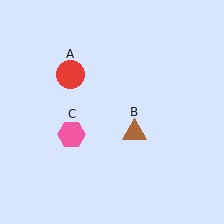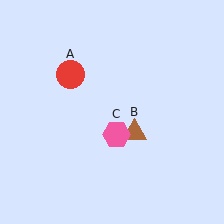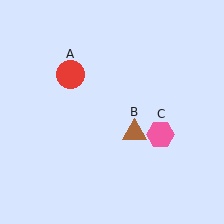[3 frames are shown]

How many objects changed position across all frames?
1 object changed position: pink hexagon (object C).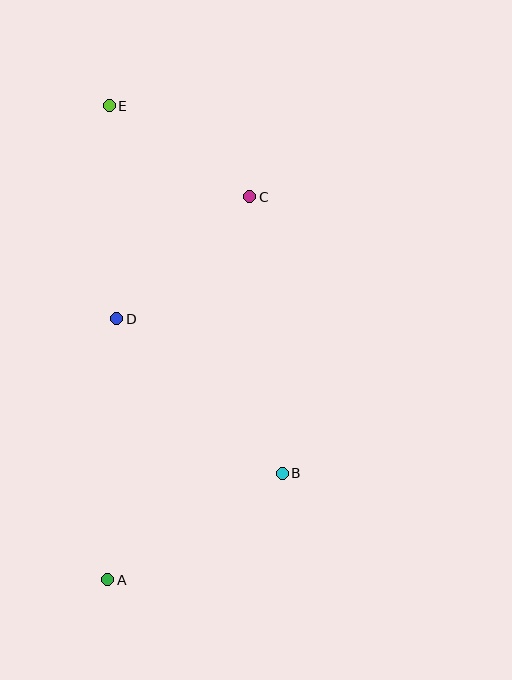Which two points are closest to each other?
Points C and E are closest to each other.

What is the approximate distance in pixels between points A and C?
The distance between A and C is approximately 408 pixels.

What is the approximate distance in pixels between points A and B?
The distance between A and B is approximately 205 pixels.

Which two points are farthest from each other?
Points A and E are farthest from each other.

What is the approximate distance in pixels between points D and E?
The distance between D and E is approximately 213 pixels.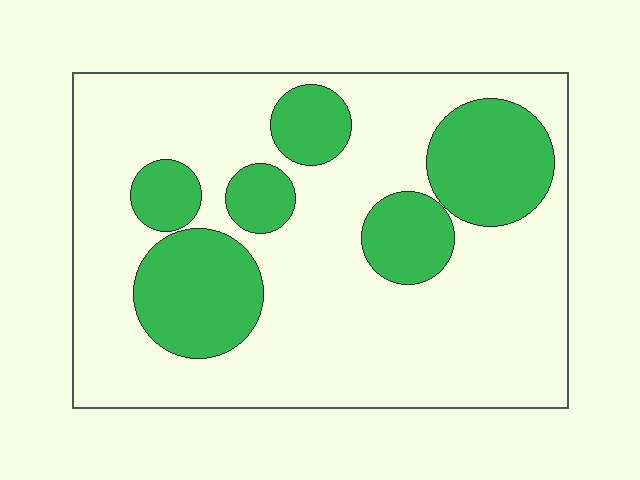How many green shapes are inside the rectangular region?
6.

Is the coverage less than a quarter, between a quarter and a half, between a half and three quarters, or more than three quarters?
Between a quarter and a half.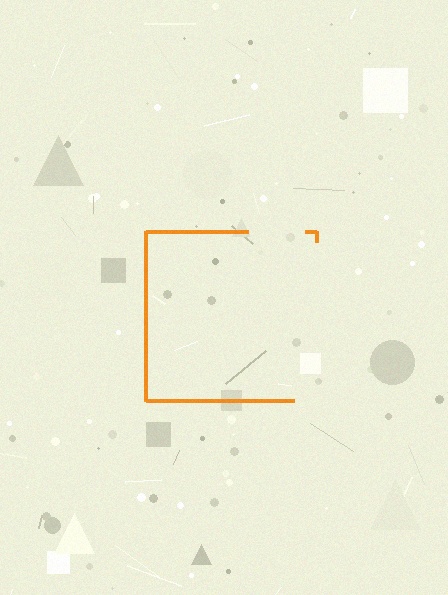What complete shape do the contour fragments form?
The contour fragments form a square.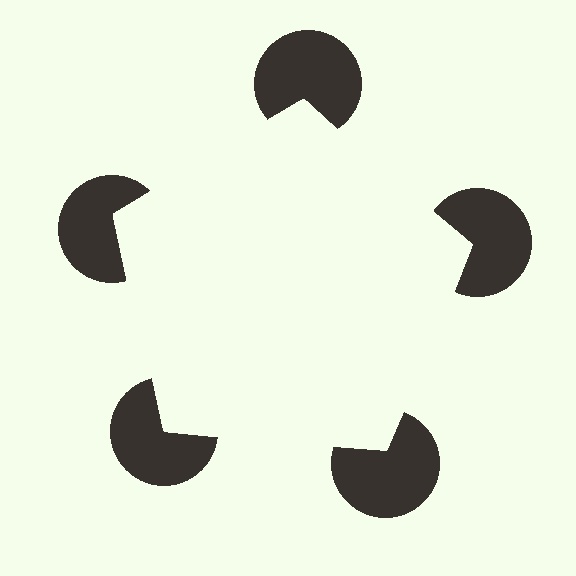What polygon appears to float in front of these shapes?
An illusory pentagon — its edges are inferred from the aligned wedge cuts in the pac-man discs, not physically drawn.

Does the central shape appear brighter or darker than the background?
It typically appears slightly brighter than the background, even though no actual brightness change is drawn.